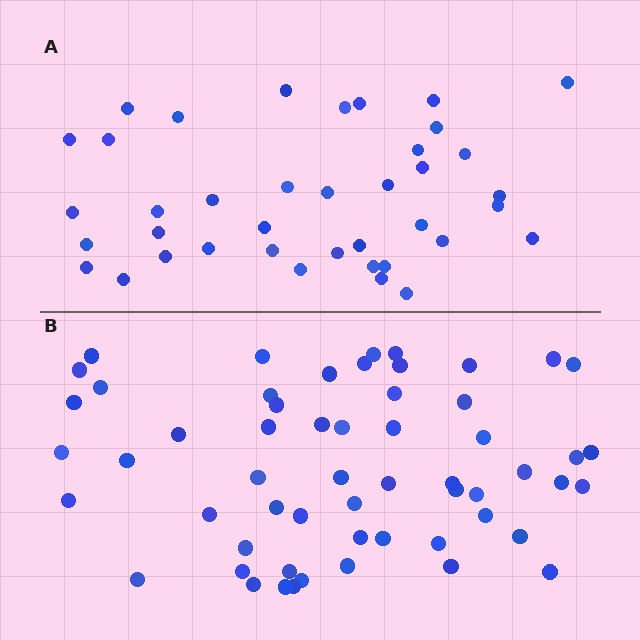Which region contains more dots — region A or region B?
Region B (the bottom region) has more dots.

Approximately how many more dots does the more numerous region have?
Region B has approximately 20 more dots than region A.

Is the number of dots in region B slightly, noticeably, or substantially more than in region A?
Region B has substantially more. The ratio is roughly 1.5 to 1.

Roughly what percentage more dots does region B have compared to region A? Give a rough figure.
About 45% more.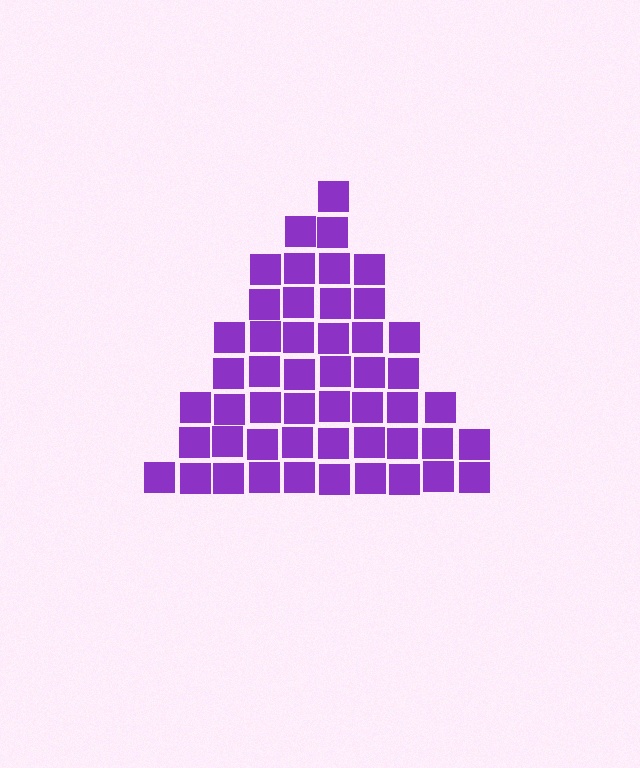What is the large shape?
The large shape is a triangle.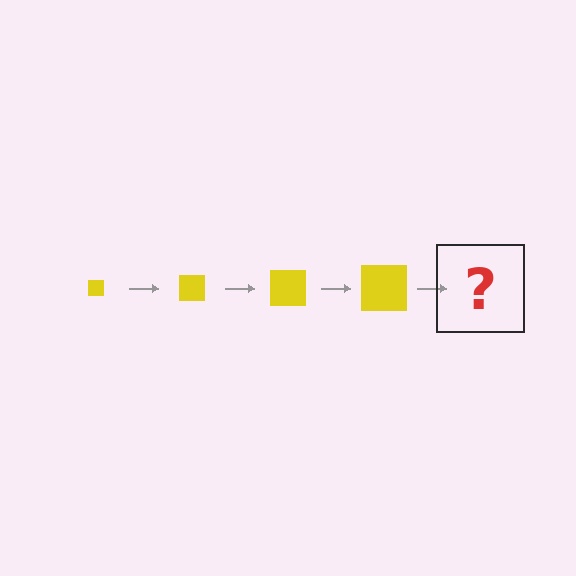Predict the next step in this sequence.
The next step is a yellow square, larger than the previous one.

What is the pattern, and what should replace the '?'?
The pattern is that the square gets progressively larger each step. The '?' should be a yellow square, larger than the previous one.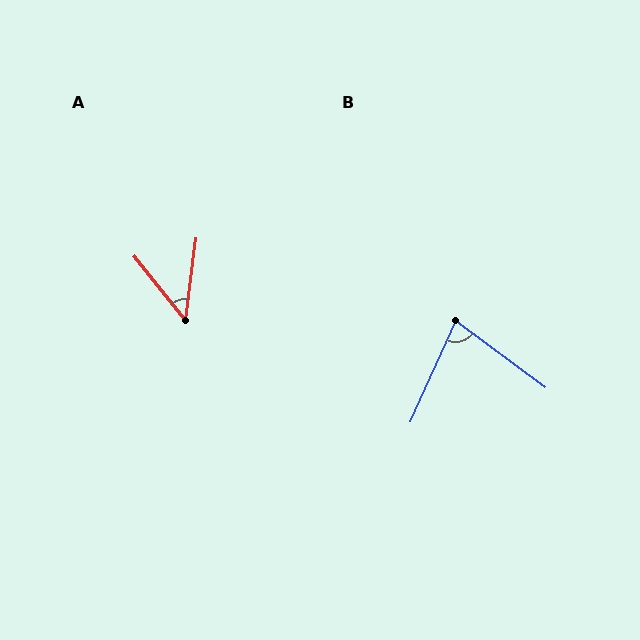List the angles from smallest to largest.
A (46°), B (78°).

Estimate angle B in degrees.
Approximately 78 degrees.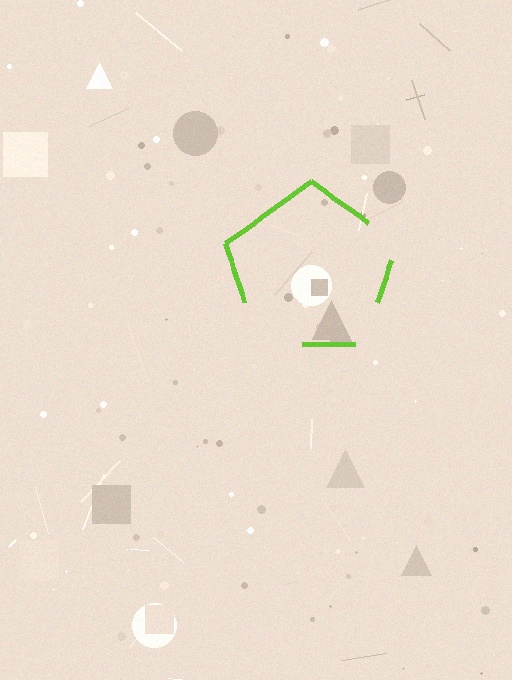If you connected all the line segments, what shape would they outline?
They would outline a pentagon.